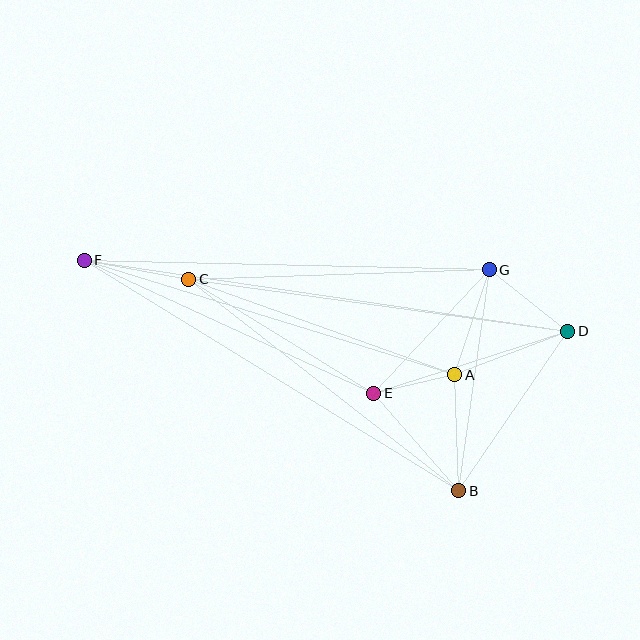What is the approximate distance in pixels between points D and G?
The distance between D and G is approximately 100 pixels.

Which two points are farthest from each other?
Points D and F are farthest from each other.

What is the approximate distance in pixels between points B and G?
The distance between B and G is approximately 224 pixels.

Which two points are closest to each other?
Points A and E are closest to each other.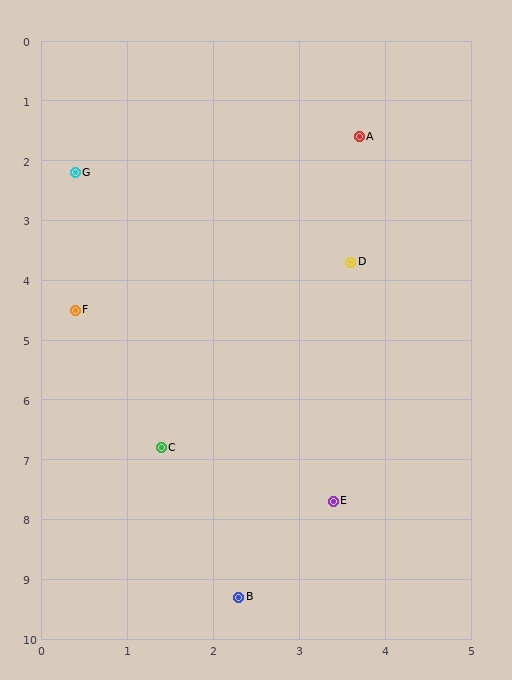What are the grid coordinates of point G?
Point G is at approximately (0.4, 2.2).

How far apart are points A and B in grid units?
Points A and B are about 7.8 grid units apart.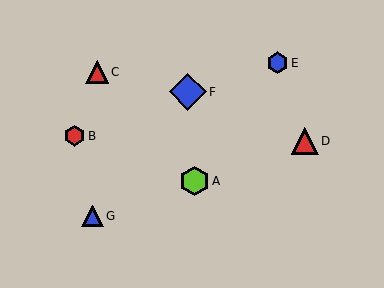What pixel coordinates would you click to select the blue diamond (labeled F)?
Click at (188, 92) to select the blue diamond F.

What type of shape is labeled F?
Shape F is a blue diamond.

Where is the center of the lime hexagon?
The center of the lime hexagon is at (194, 181).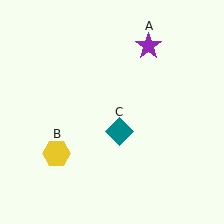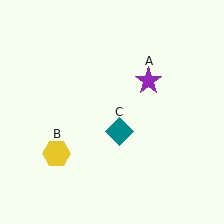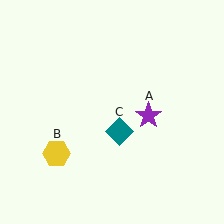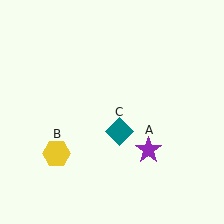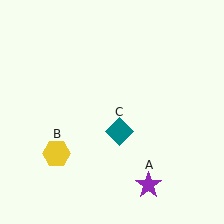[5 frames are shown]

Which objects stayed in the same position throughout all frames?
Yellow hexagon (object B) and teal diamond (object C) remained stationary.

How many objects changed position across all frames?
1 object changed position: purple star (object A).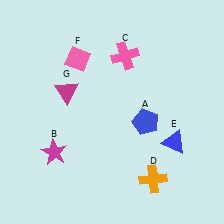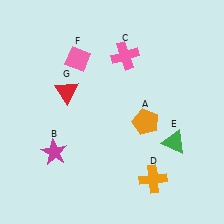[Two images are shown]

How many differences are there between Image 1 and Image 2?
There are 3 differences between the two images.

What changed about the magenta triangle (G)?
In Image 1, G is magenta. In Image 2, it changed to red.